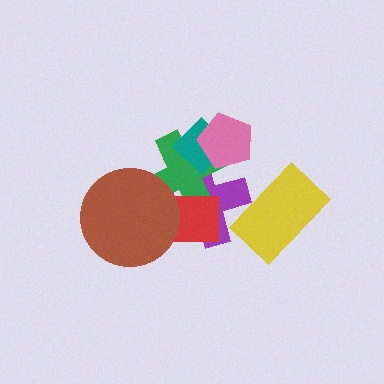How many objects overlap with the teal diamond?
3 objects overlap with the teal diamond.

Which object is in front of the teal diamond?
The pink pentagon is in front of the teal diamond.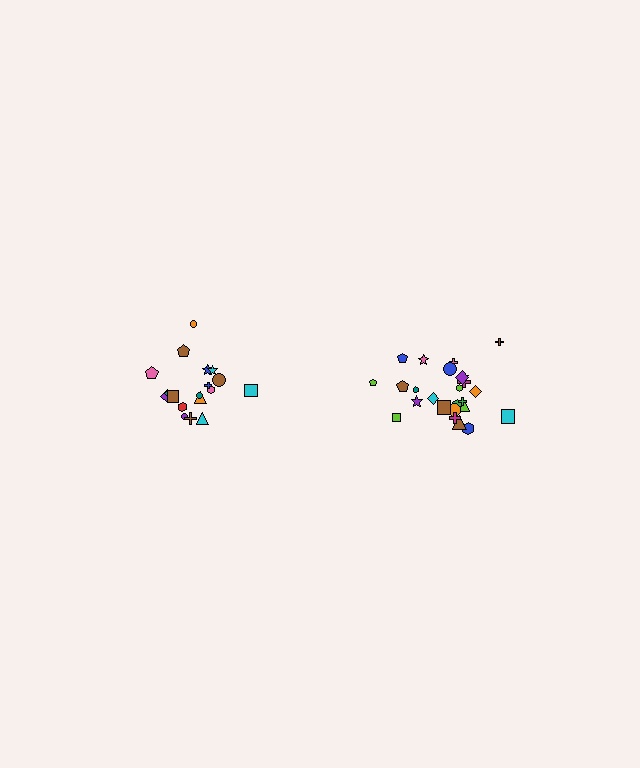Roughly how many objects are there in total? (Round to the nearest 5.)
Roughly 45 objects in total.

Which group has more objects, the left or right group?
The right group.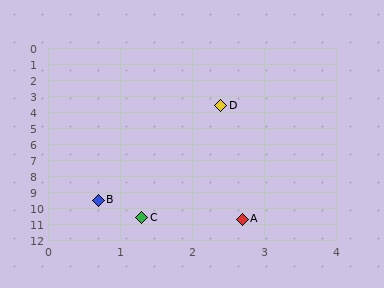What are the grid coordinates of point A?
Point A is at approximately (2.7, 10.7).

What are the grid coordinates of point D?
Point D is at approximately (2.4, 3.6).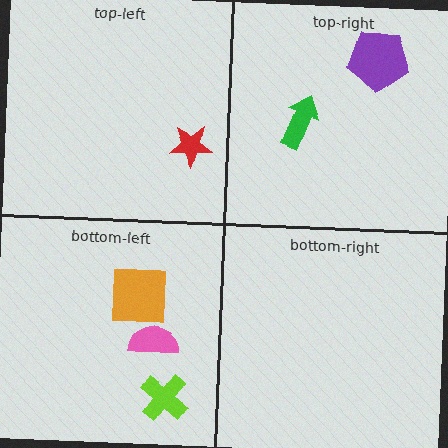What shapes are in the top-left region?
The red star.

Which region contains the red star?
The top-left region.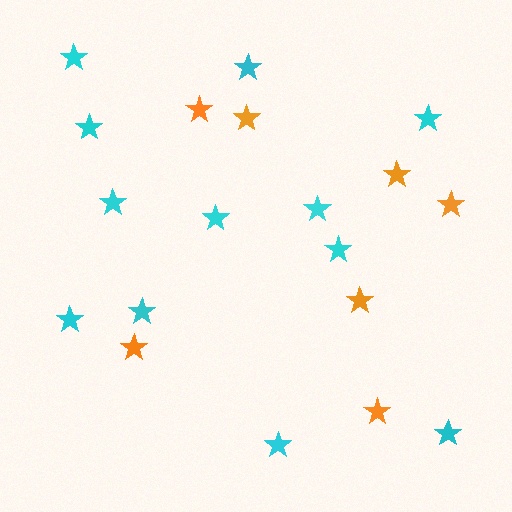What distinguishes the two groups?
There are 2 groups: one group of cyan stars (12) and one group of orange stars (7).